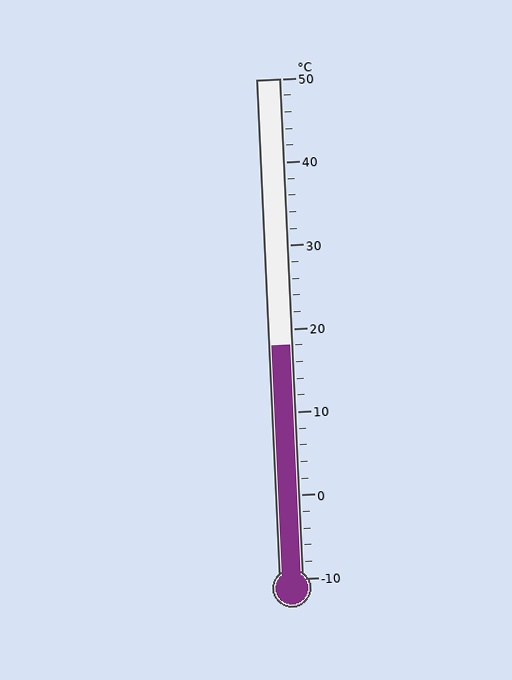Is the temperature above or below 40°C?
The temperature is below 40°C.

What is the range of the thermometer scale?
The thermometer scale ranges from -10°C to 50°C.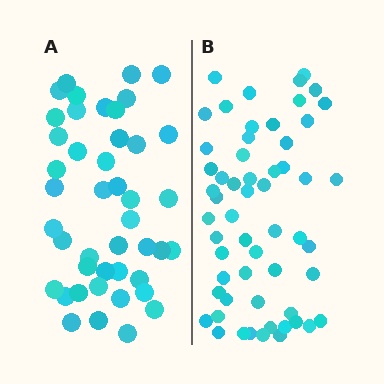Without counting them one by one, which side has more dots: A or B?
Region B (the right region) has more dots.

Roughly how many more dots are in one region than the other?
Region B has approximately 15 more dots than region A.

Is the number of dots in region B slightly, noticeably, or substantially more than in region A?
Region B has noticeably more, but not dramatically so. The ratio is roughly 1.3 to 1.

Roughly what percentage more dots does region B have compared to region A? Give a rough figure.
About 30% more.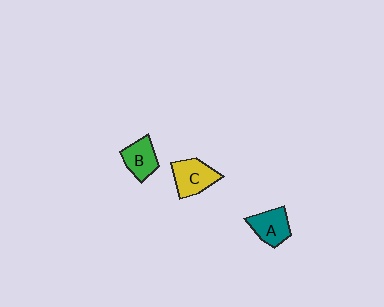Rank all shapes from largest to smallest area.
From largest to smallest: C (yellow), A (teal), B (green).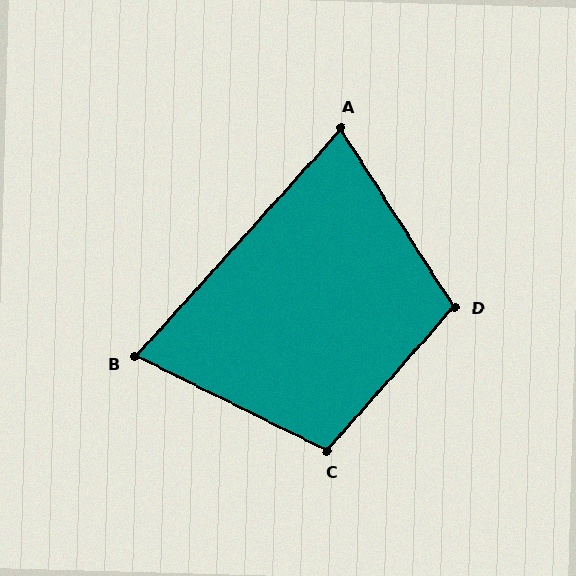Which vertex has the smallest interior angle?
B, at approximately 74 degrees.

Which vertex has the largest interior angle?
D, at approximately 106 degrees.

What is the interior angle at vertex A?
Approximately 75 degrees (acute).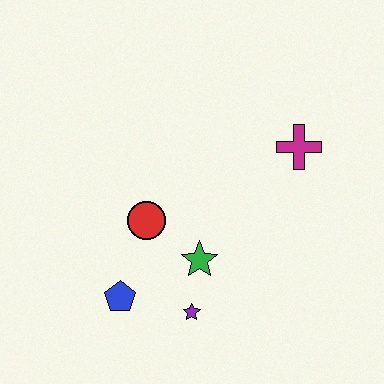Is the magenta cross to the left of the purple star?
No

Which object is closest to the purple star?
The green star is closest to the purple star.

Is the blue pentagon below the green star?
Yes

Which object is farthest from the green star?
The magenta cross is farthest from the green star.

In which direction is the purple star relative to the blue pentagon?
The purple star is to the right of the blue pentagon.